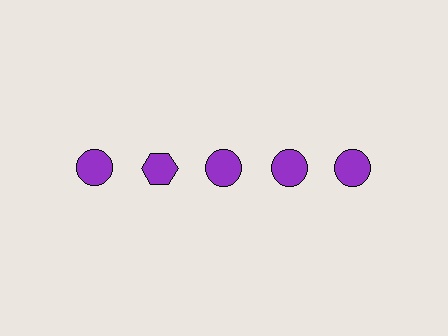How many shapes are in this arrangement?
There are 5 shapes arranged in a grid pattern.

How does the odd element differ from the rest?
It has a different shape: hexagon instead of circle.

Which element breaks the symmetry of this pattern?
The purple hexagon in the top row, second from left column breaks the symmetry. All other shapes are purple circles.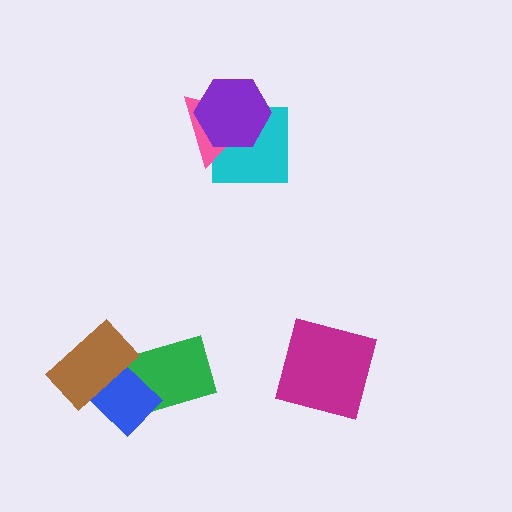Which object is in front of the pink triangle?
The purple hexagon is in front of the pink triangle.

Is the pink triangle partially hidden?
Yes, it is partially covered by another shape.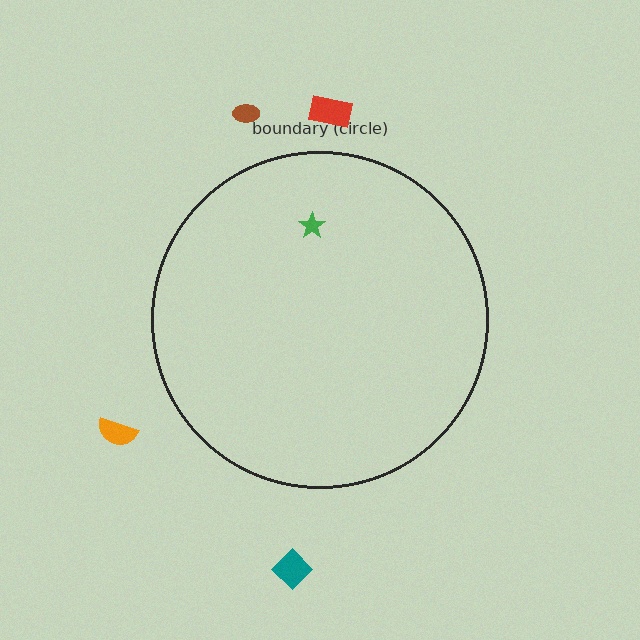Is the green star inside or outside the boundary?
Inside.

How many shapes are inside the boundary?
1 inside, 4 outside.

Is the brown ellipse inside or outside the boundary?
Outside.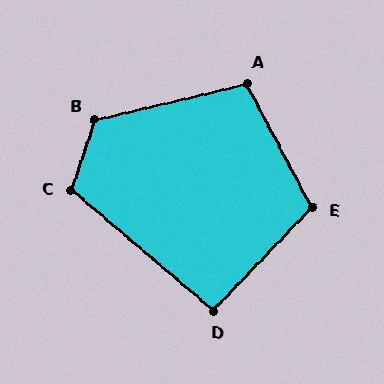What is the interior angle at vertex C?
Approximately 112 degrees (obtuse).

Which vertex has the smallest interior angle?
D, at approximately 93 degrees.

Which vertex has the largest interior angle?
B, at approximately 122 degrees.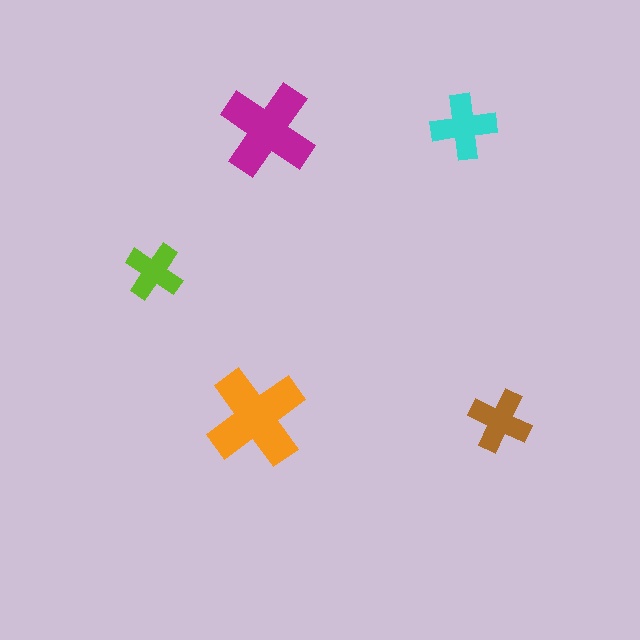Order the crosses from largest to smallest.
the orange one, the magenta one, the cyan one, the brown one, the lime one.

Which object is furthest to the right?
The brown cross is rightmost.